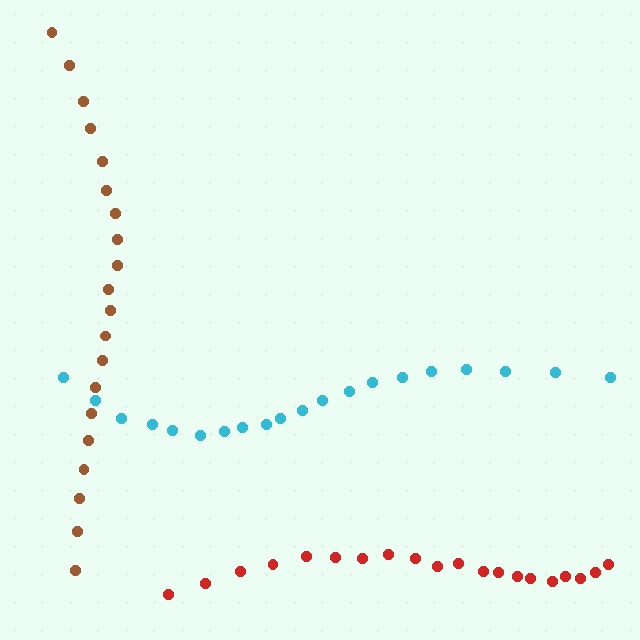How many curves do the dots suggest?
There are 3 distinct paths.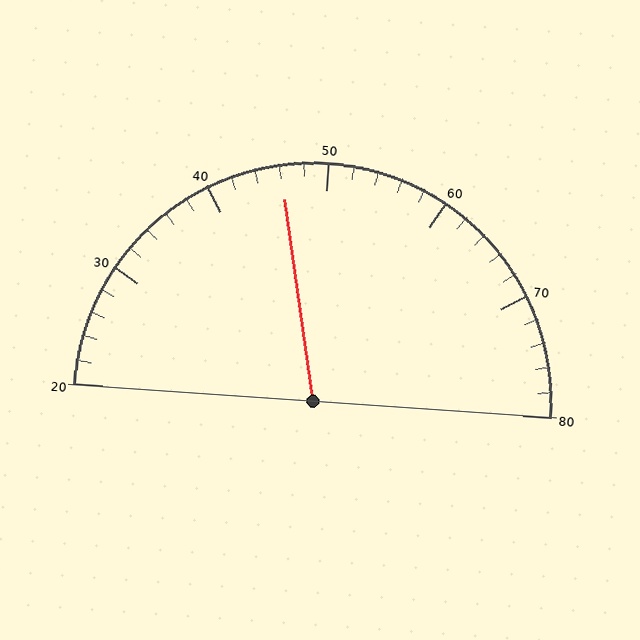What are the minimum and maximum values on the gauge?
The gauge ranges from 20 to 80.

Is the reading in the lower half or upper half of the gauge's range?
The reading is in the lower half of the range (20 to 80).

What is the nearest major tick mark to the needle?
The nearest major tick mark is 50.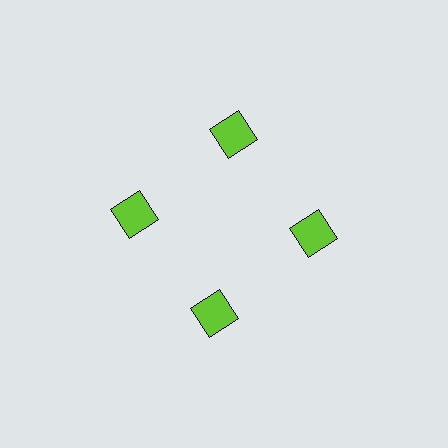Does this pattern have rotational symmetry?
Yes, this pattern has 4-fold rotational symmetry. It looks the same after rotating 90 degrees around the center.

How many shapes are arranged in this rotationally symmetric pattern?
There are 4 shapes, arranged in 4 groups of 1.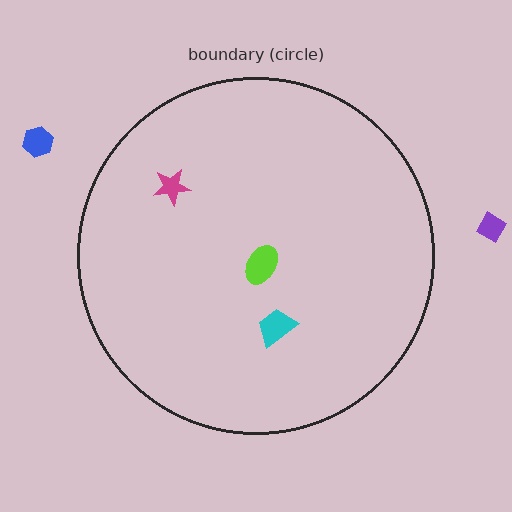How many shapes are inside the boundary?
3 inside, 2 outside.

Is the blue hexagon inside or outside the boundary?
Outside.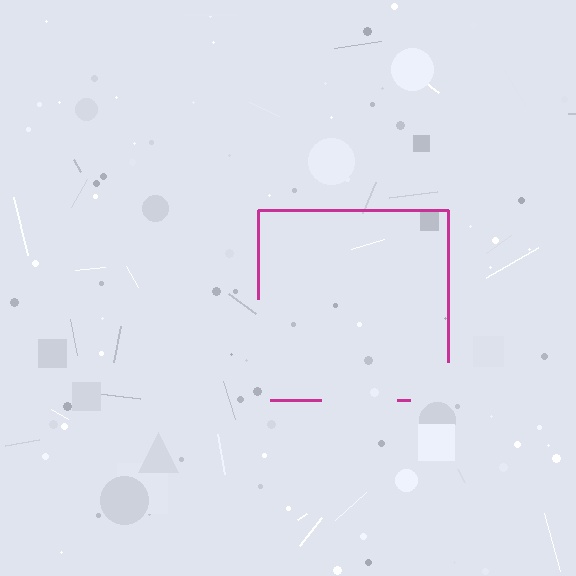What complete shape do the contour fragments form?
The contour fragments form a square.